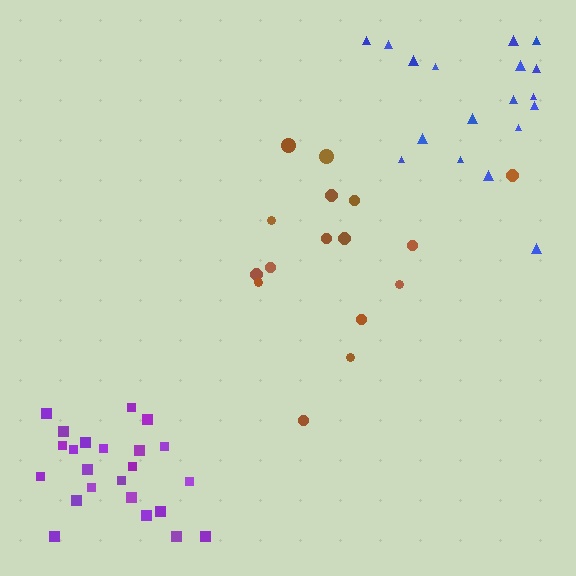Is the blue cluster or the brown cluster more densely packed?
Blue.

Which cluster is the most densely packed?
Purple.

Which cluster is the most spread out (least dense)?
Brown.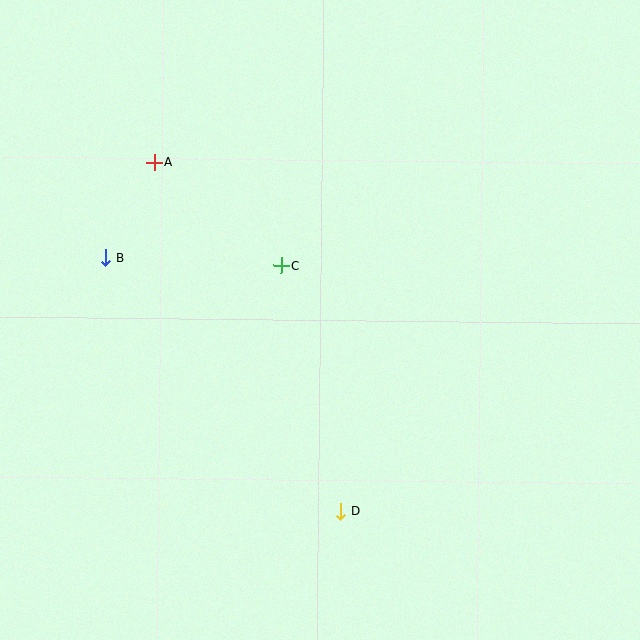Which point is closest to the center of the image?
Point C at (281, 265) is closest to the center.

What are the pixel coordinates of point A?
Point A is at (154, 162).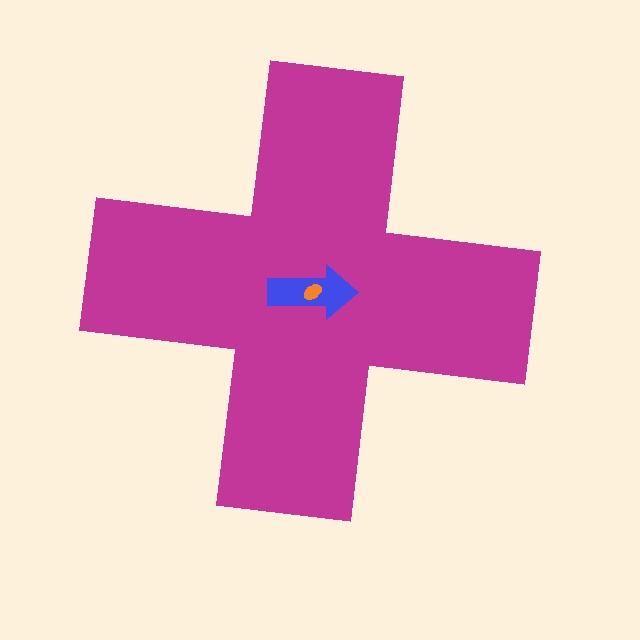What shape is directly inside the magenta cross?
The blue arrow.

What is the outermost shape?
The magenta cross.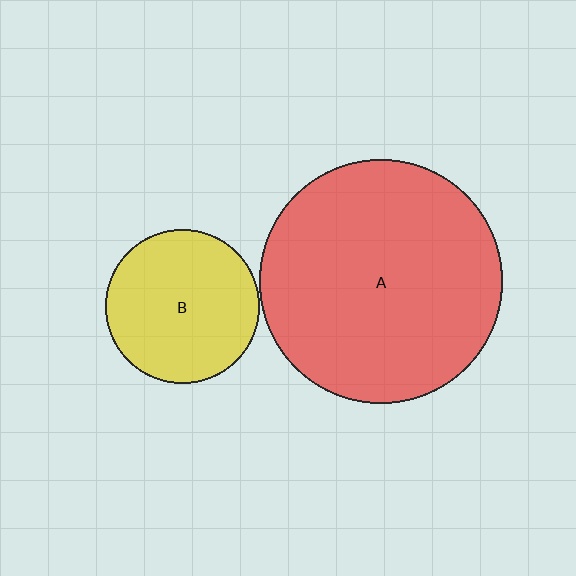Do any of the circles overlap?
No, none of the circles overlap.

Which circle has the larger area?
Circle A (red).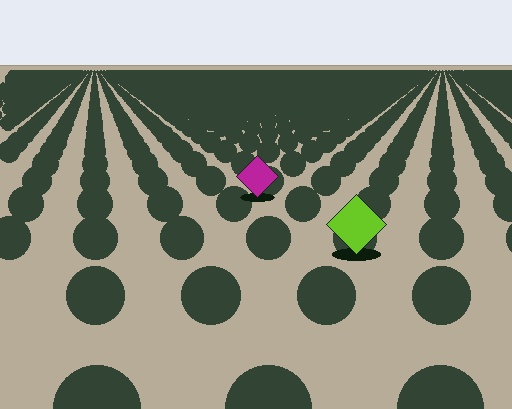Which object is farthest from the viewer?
The magenta diamond is farthest from the viewer. It appears smaller and the ground texture around it is denser.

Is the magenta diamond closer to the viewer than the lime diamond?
No. The lime diamond is closer — you can tell from the texture gradient: the ground texture is coarser near it.